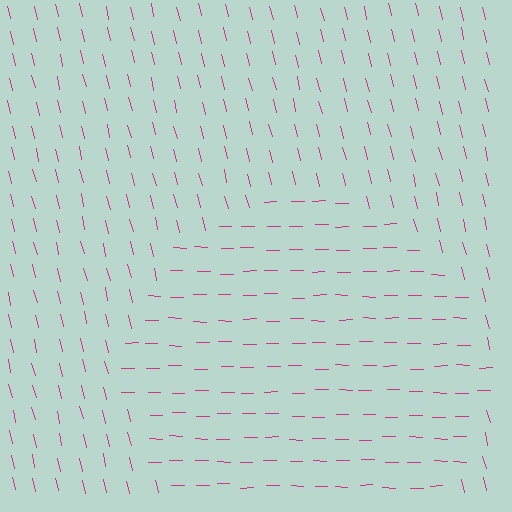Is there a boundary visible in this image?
Yes, there is a texture boundary formed by a change in line orientation.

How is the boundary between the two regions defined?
The boundary is defined purely by a change in line orientation (approximately 76 degrees difference). All lines are the same color and thickness.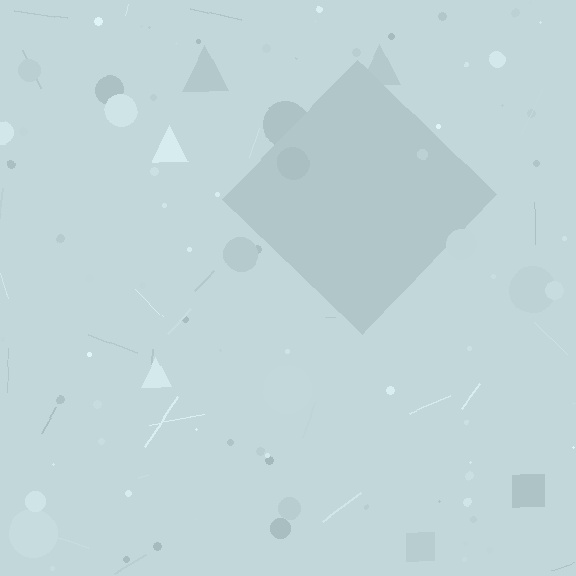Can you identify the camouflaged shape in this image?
The camouflaged shape is a diamond.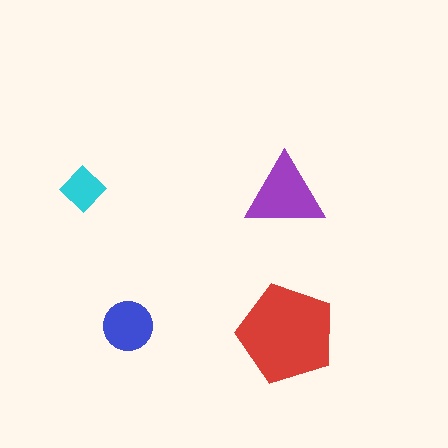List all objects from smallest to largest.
The cyan diamond, the blue circle, the purple triangle, the red pentagon.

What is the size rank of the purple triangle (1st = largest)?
2nd.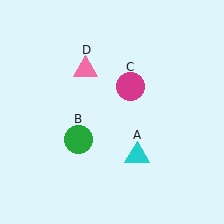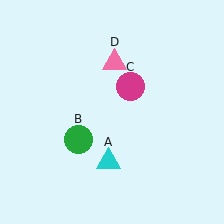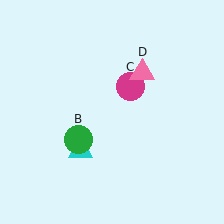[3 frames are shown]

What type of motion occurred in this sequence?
The cyan triangle (object A), pink triangle (object D) rotated clockwise around the center of the scene.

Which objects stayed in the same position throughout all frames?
Green circle (object B) and magenta circle (object C) remained stationary.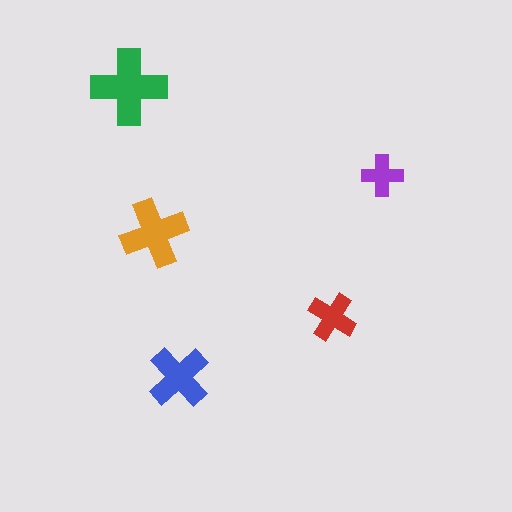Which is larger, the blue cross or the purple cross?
The blue one.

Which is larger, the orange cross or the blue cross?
The orange one.